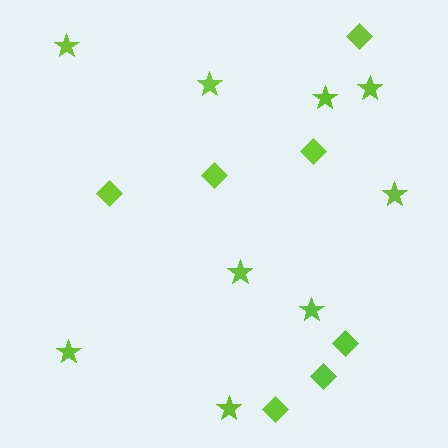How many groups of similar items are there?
There are 2 groups: one group of diamonds (7) and one group of stars (9).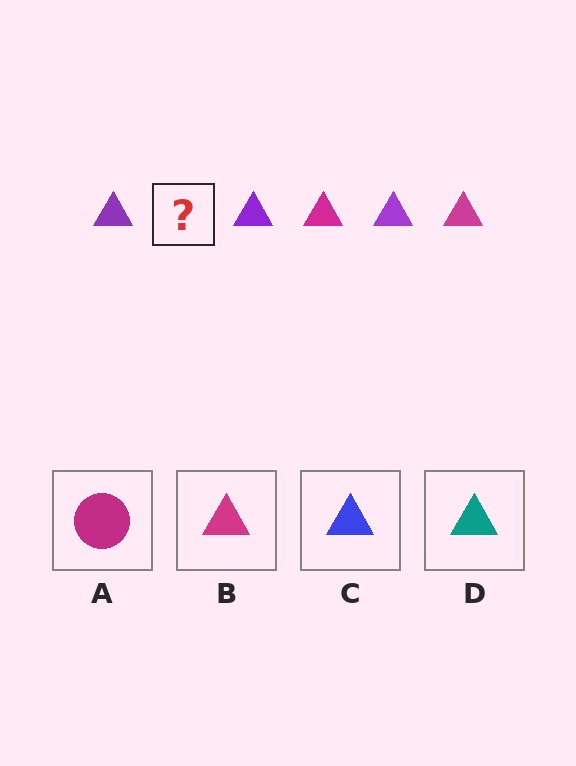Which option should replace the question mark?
Option B.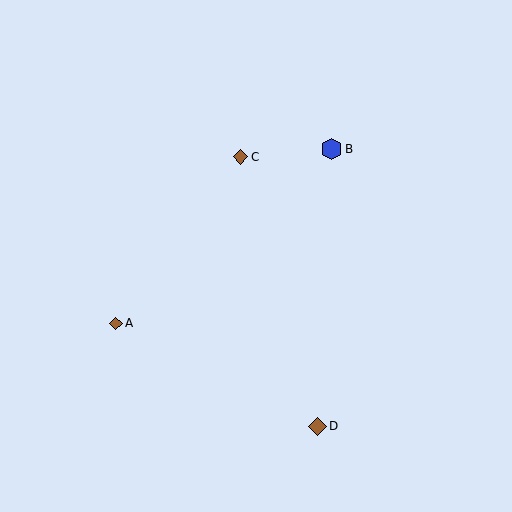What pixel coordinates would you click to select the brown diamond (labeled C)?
Click at (241, 157) to select the brown diamond C.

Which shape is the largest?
The blue hexagon (labeled B) is the largest.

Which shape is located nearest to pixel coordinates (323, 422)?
The brown diamond (labeled D) at (317, 427) is nearest to that location.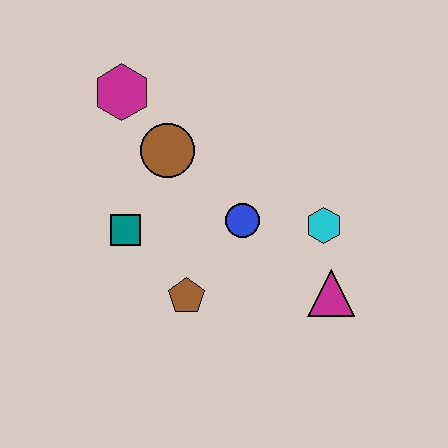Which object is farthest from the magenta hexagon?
The magenta triangle is farthest from the magenta hexagon.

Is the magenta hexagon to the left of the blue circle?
Yes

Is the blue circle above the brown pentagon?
Yes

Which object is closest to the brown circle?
The magenta hexagon is closest to the brown circle.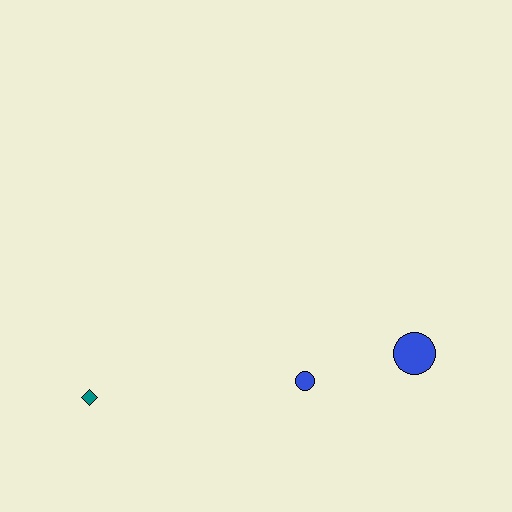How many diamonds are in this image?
There is 1 diamond.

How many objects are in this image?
There are 3 objects.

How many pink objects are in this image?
There are no pink objects.